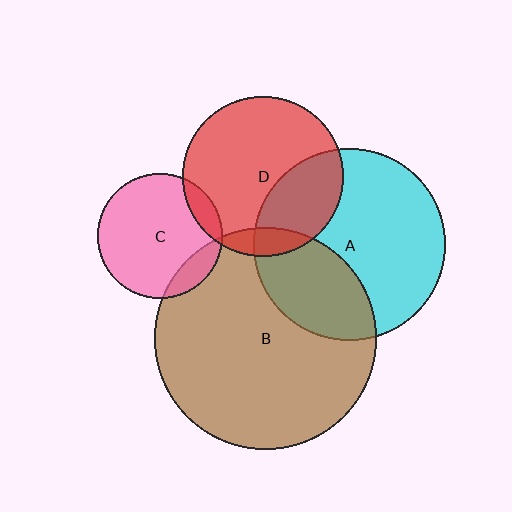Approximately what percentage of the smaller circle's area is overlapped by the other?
Approximately 30%.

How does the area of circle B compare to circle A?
Approximately 1.3 times.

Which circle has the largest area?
Circle B (brown).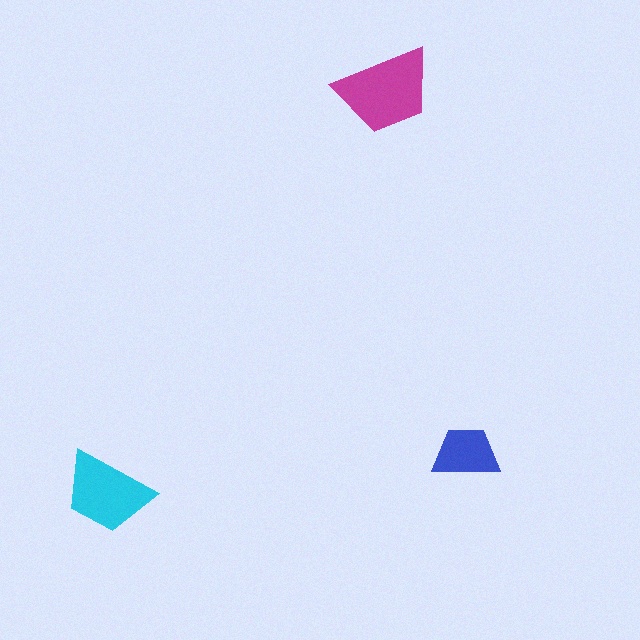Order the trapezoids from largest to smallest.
the magenta one, the cyan one, the blue one.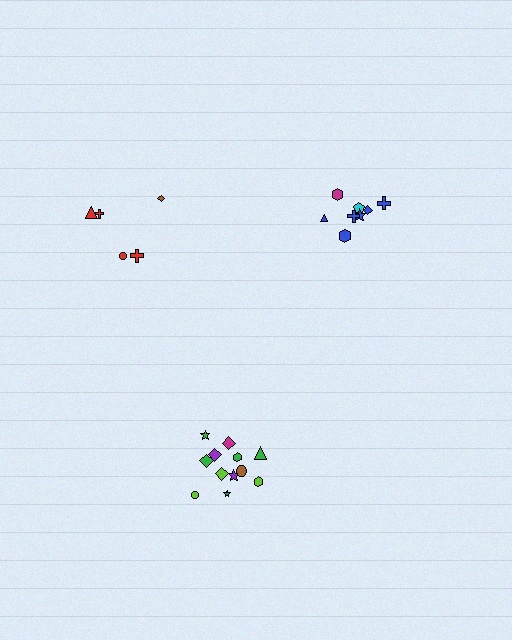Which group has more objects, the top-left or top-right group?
The top-right group.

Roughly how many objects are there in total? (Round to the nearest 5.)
Roughly 25 objects in total.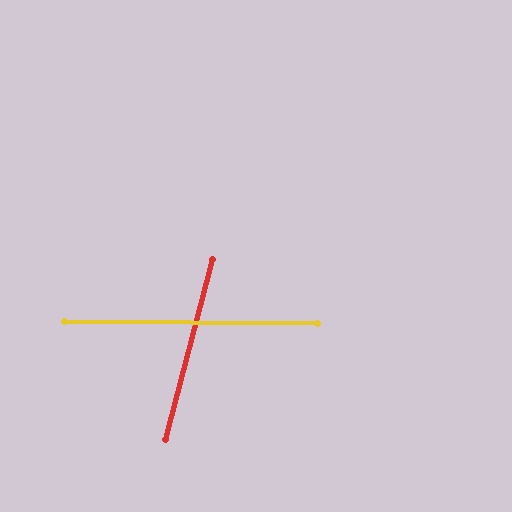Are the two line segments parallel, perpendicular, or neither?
Neither parallel nor perpendicular — they differ by about 76°.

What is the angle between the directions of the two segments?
Approximately 76 degrees.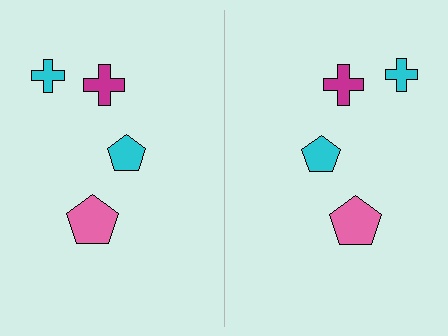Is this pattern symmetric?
Yes, this pattern has bilateral (reflection) symmetry.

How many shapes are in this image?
There are 8 shapes in this image.